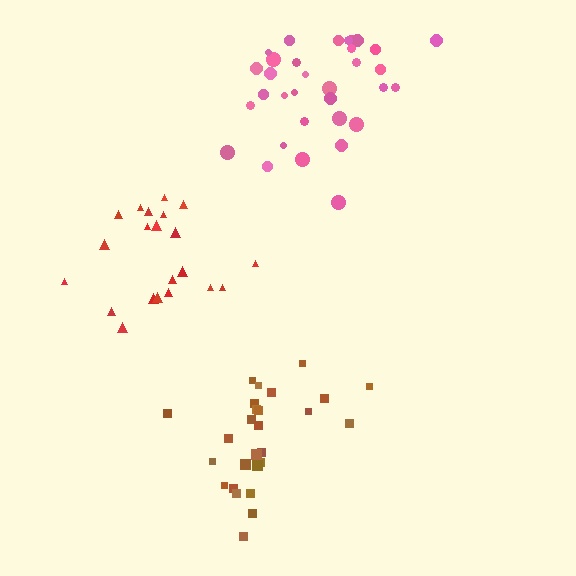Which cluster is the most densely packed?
Red.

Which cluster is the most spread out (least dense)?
Brown.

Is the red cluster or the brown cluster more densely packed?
Red.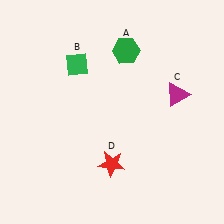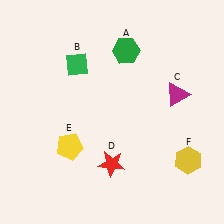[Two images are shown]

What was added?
A yellow pentagon (E), a yellow hexagon (F) were added in Image 2.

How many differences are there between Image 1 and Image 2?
There are 2 differences between the two images.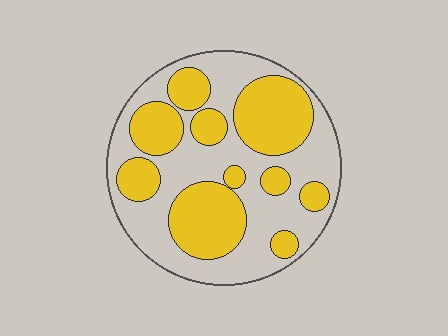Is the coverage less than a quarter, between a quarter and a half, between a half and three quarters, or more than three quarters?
Between a quarter and a half.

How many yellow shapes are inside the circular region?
10.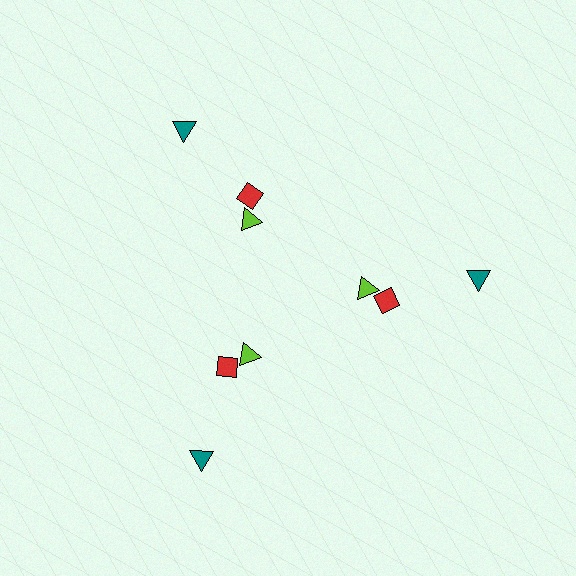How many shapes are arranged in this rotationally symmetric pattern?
There are 9 shapes, arranged in 3 groups of 3.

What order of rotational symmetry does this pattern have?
This pattern has 3-fold rotational symmetry.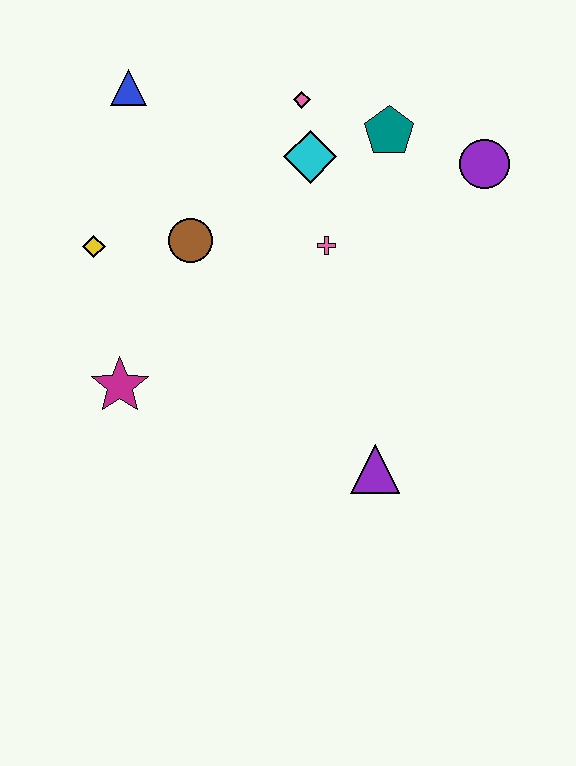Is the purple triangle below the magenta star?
Yes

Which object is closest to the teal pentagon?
The cyan diamond is closest to the teal pentagon.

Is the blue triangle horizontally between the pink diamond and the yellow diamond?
Yes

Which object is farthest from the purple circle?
The magenta star is farthest from the purple circle.